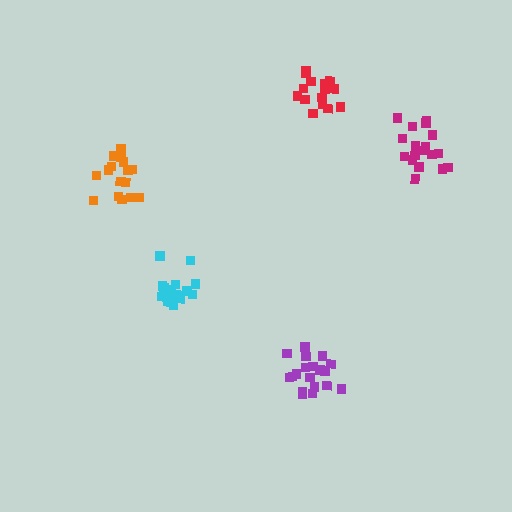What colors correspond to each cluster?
The clusters are colored: purple, cyan, orange, red, magenta.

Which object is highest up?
The red cluster is topmost.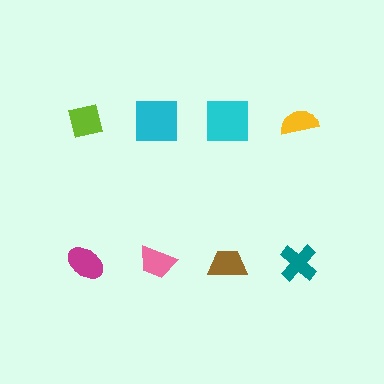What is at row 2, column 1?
A magenta ellipse.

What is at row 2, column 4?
A teal cross.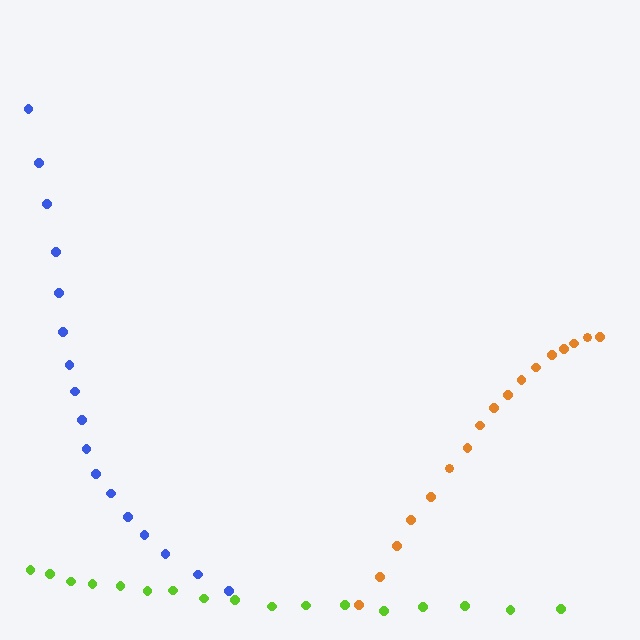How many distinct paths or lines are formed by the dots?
There are 3 distinct paths.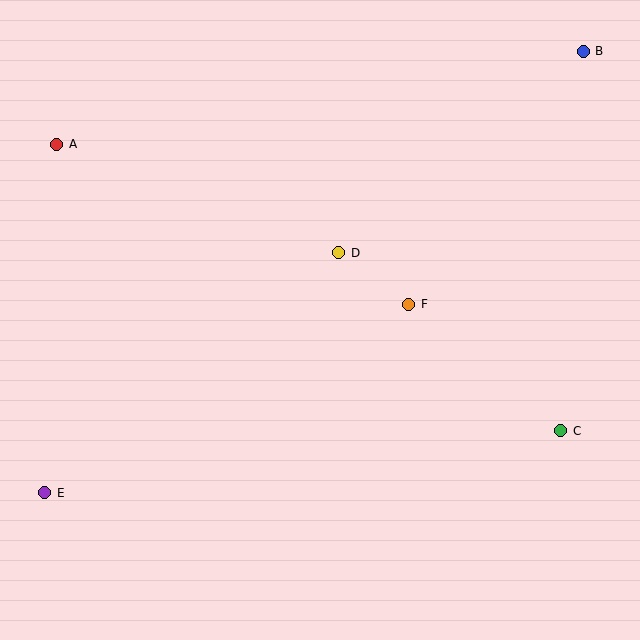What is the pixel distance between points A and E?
The distance between A and E is 348 pixels.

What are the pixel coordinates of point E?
Point E is at (45, 493).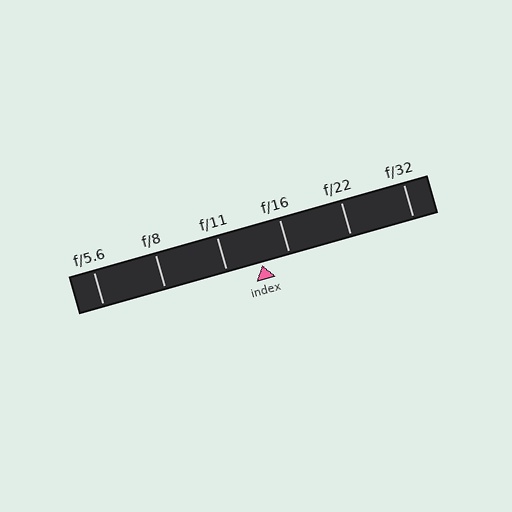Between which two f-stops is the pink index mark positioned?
The index mark is between f/11 and f/16.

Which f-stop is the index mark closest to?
The index mark is closest to f/16.